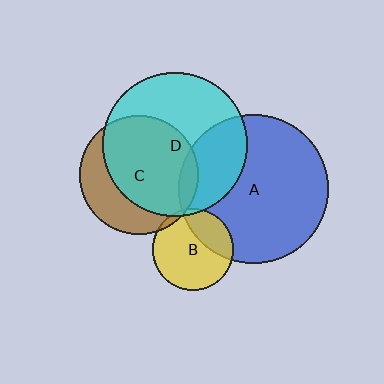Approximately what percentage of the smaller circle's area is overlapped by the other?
Approximately 65%.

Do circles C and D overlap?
Yes.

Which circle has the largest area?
Circle A (blue).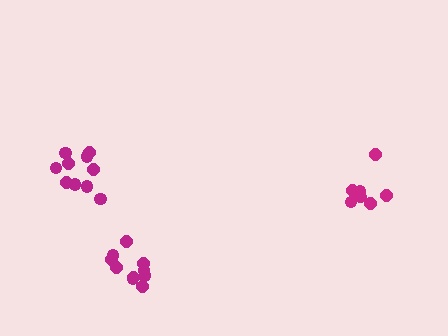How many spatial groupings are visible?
There are 3 spatial groupings.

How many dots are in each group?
Group 1: 7 dots, Group 2: 10 dots, Group 3: 10 dots (27 total).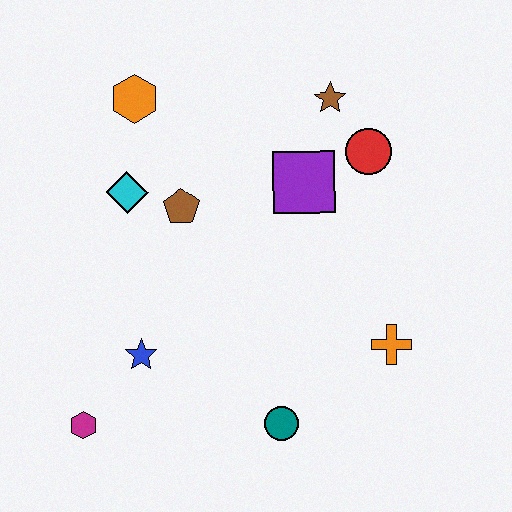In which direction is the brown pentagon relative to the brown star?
The brown pentagon is to the left of the brown star.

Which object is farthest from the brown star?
The magenta hexagon is farthest from the brown star.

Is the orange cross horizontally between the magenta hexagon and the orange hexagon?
No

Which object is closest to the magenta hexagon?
The blue star is closest to the magenta hexagon.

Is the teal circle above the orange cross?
No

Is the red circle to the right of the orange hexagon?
Yes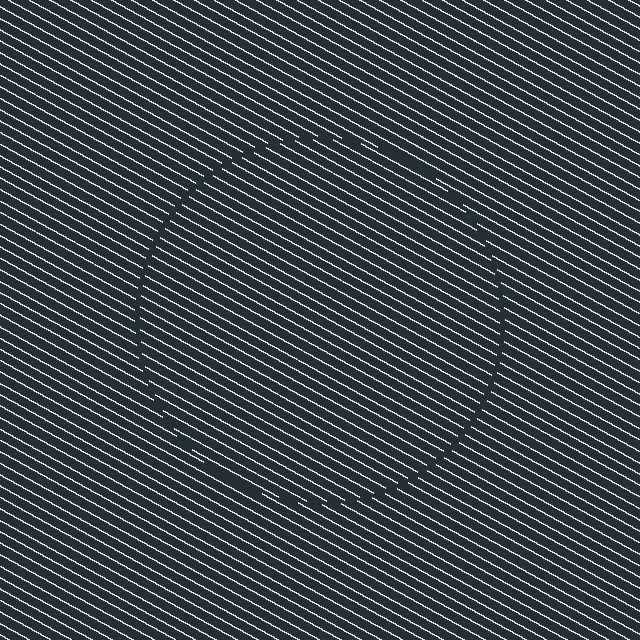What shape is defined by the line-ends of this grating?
An illusory circle. The interior of the shape contains the same grating, shifted by half a period — the contour is defined by the phase discontinuity where line-ends from the inner and outer gratings abut.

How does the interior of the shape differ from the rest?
The interior of the shape contains the same grating, shifted by half a period — the contour is defined by the phase discontinuity where line-ends from the inner and outer gratings abut.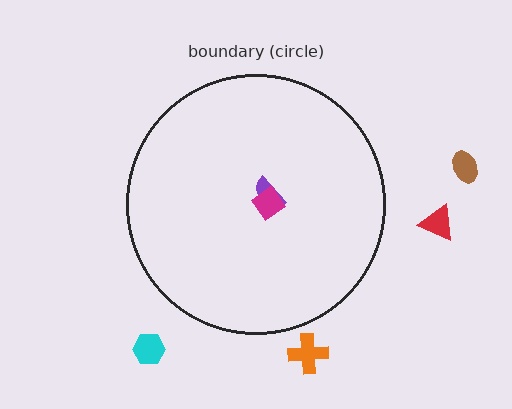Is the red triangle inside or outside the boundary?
Outside.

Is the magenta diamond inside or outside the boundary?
Inside.